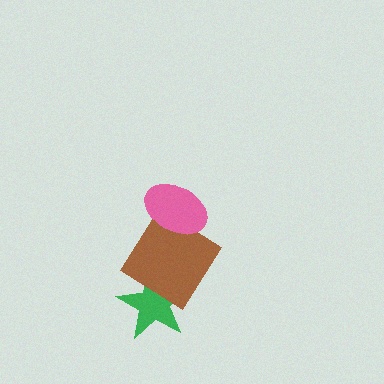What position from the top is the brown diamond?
The brown diamond is 2nd from the top.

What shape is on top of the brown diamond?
The pink ellipse is on top of the brown diamond.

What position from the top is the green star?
The green star is 3rd from the top.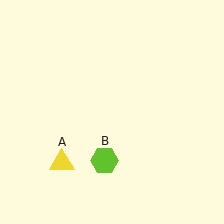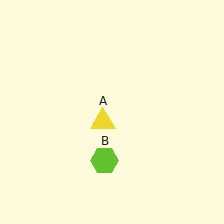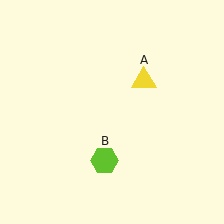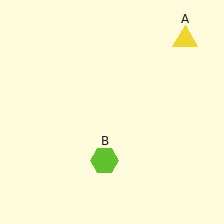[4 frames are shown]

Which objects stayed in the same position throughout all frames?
Lime hexagon (object B) remained stationary.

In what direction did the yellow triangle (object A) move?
The yellow triangle (object A) moved up and to the right.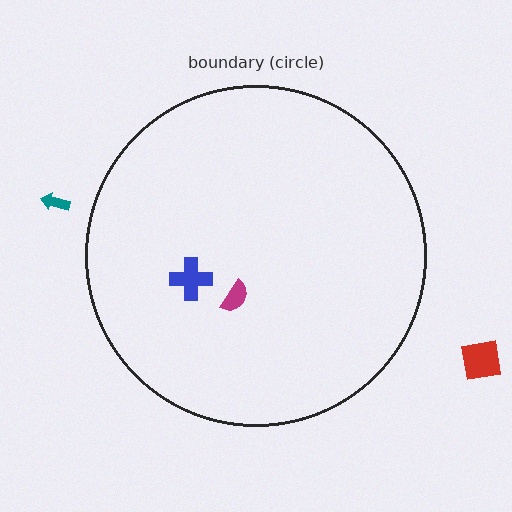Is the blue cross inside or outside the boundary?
Inside.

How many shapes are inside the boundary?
2 inside, 2 outside.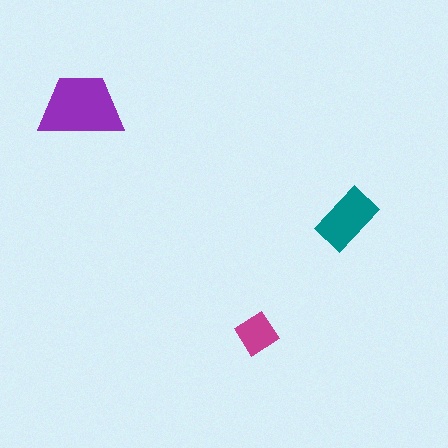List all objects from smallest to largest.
The magenta diamond, the teal rectangle, the purple trapezoid.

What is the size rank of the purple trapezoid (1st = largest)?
1st.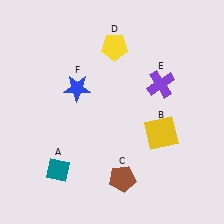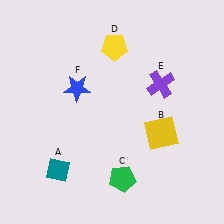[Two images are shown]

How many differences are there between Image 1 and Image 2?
There is 1 difference between the two images.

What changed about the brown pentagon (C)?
In Image 1, C is brown. In Image 2, it changed to green.